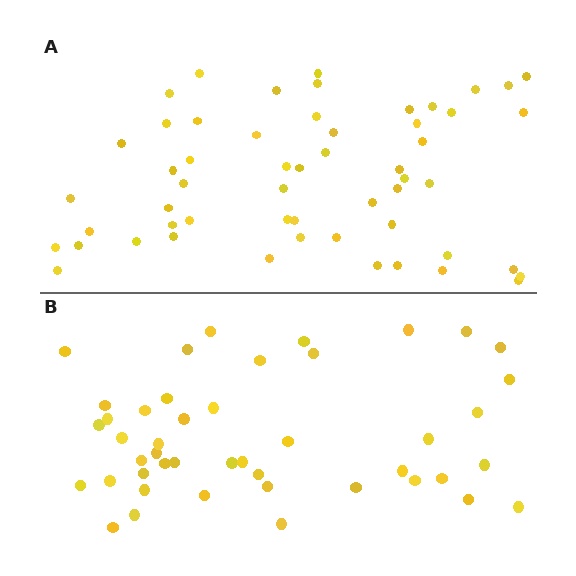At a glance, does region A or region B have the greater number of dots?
Region A (the top region) has more dots.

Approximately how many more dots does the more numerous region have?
Region A has roughly 10 or so more dots than region B.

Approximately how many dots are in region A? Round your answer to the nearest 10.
About 60 dots. (The exact count is 55, which rounds to 60.)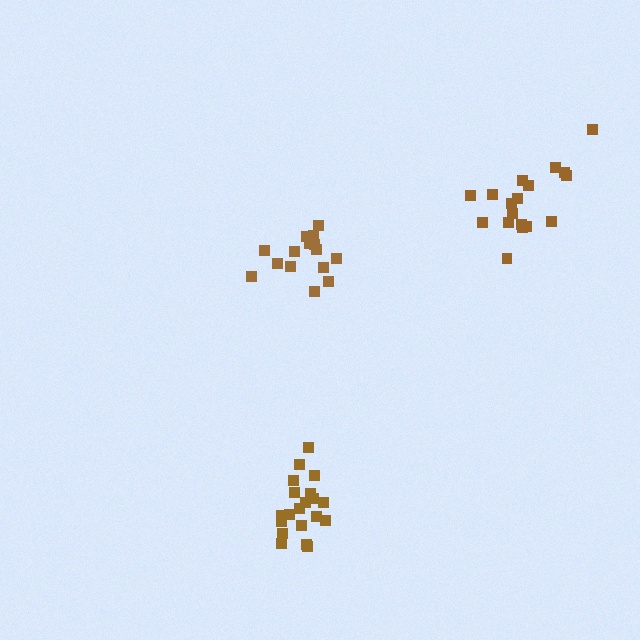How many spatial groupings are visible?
There are 3 spatial groupings.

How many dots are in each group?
Group 1: 15 dots, Group 2: 20 dots, Group 3: 18 dots (53 total).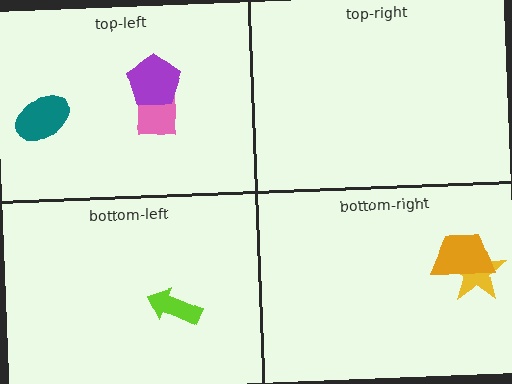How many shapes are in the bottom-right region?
2.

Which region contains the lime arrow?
The bottom-left region.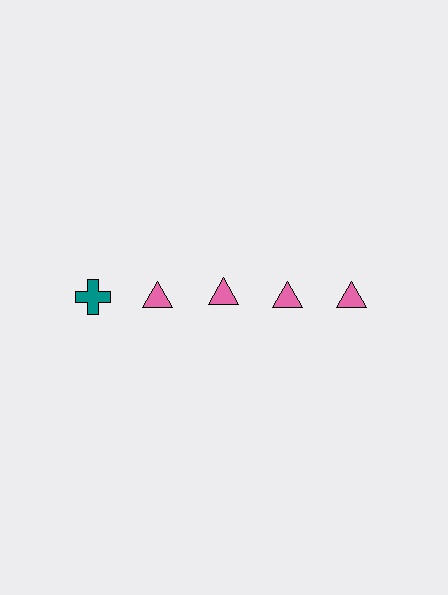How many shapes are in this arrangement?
There are 5 shapes arranged in a grid pattern.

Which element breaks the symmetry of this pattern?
The teal cross in the top row, leftmost column breaks the symmetry. All other shapes are pink triangles.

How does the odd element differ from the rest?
It differs in both color (teal instead of pink) and shape (cross instead of triangle).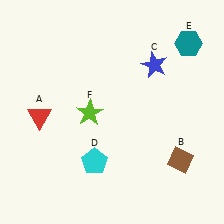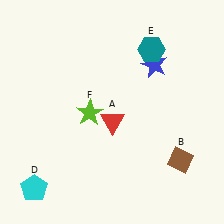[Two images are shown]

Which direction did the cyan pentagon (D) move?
The cyan pentagon (D) moved left.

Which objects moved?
The objects that moved are: the red triangle (A), the cyan pentagon (D), the teal hexagon (E).